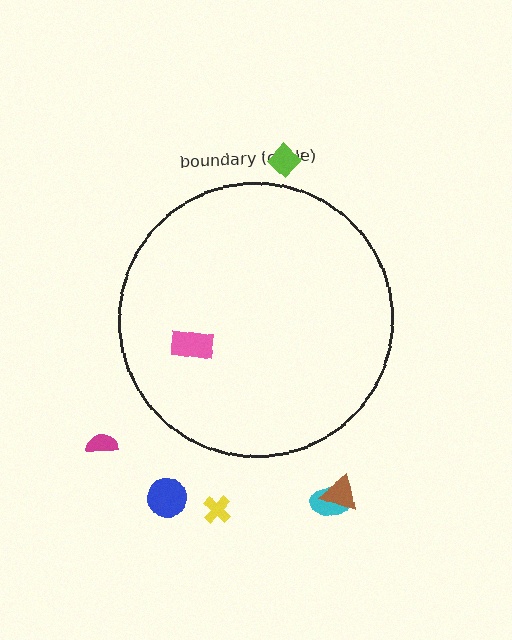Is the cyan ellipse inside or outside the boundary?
Outside.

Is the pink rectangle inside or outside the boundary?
Inside.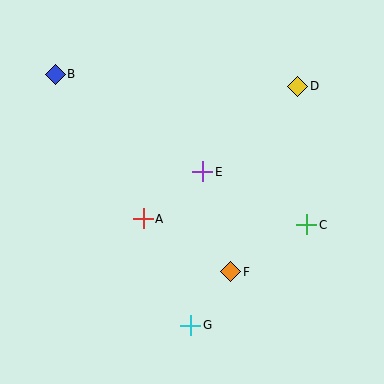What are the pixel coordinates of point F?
Point F is at (231, 272).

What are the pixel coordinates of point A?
Point A is at (143, 219).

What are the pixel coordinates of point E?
Point E is at (203, 172).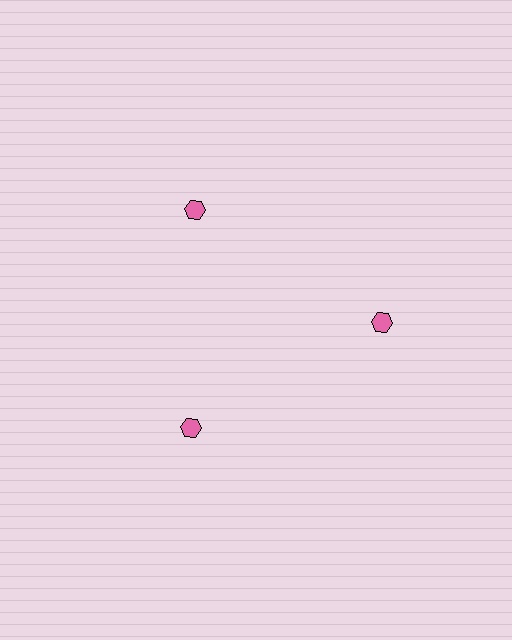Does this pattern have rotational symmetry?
Yes, this pattern has 3-fold rotational symmetry. It looks the same after rotating 120 degrees around the center.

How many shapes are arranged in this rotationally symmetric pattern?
There are 3 shapes, arranged in 3 groups of 1.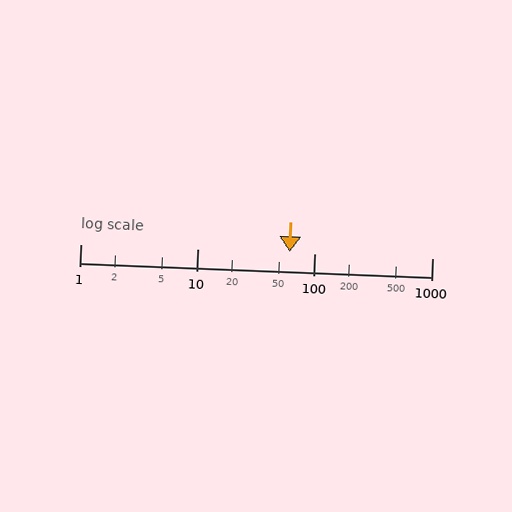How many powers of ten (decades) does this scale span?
The scale spans 3 decades, from 1 to 1000.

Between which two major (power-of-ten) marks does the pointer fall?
The pointer is between 10 and 100.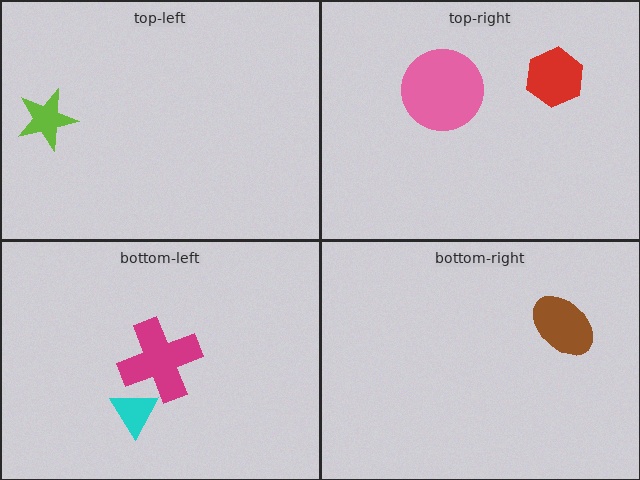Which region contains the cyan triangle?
The bottom-left region.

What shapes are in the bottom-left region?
The magenta cross, the cyan triangle.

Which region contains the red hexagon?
The top-right region.